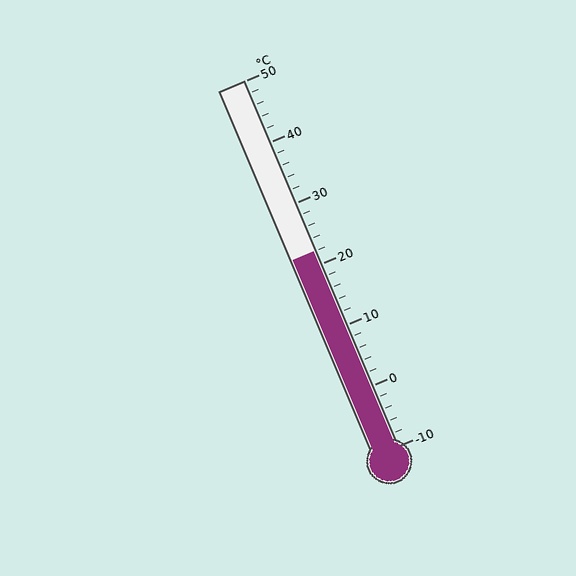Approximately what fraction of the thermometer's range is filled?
The thermometer is filled to approximately 55% of its range.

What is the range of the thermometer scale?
The thermometer scale ranges from -10°C to 50°C.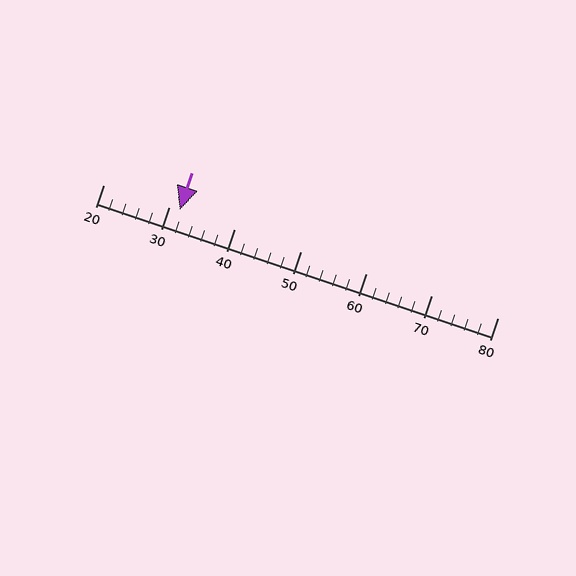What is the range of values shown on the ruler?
The ruler shows values from 20 to 80.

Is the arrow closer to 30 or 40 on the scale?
The arrow is closer to 30.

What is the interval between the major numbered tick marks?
The major tick marks are spaced 10 units apart.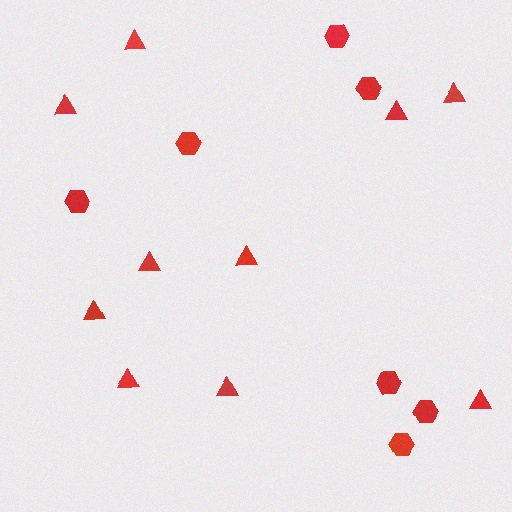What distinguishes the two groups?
There are 2 groups: one group of triangles (10) and one group of hexagons (7).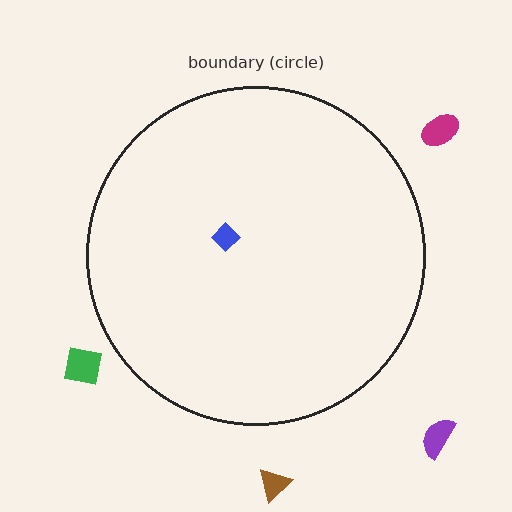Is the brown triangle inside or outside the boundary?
Outside.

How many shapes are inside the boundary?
1 inside, 4 outside.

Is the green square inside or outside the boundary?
Outside.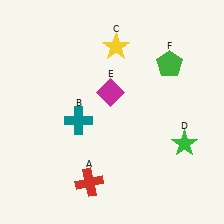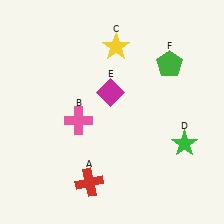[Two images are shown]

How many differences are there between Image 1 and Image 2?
There is 1 difference between the two images.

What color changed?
The cross (B) changed from teal in Image 1 to pink in Image 2.